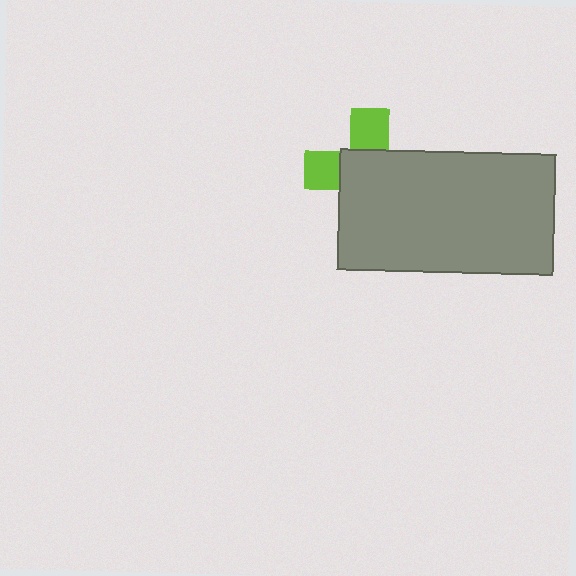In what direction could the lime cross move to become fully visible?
The lime cross could move toward the upper-left. That would shift it out from behind the gray rectangle entirely.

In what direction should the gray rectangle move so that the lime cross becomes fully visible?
The gray rectangle should move toward the lower-right. That is the shortest direction to clear the overlap and leave the lime cross fully visible.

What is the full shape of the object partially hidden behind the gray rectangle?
The partially hidden object is a lime cross.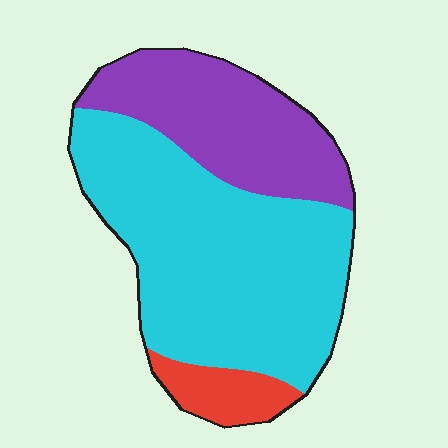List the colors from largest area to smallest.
From largest to smallest: cyan, purple, red.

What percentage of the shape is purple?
Purple takes up between a quarter and a half of the shape.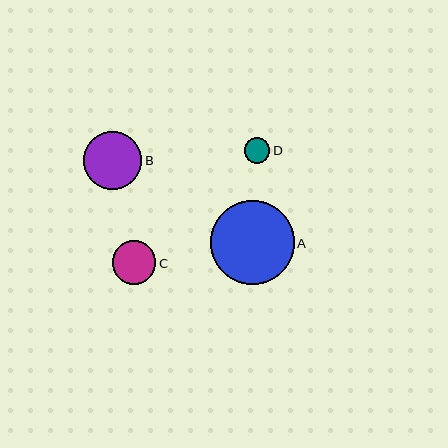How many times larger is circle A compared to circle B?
Circle A is approximately 1.4 times the size of circle B.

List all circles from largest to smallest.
From largest to smallest: A, B, C, D.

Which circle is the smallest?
Circle D is the smallest with a size of approximately 26 pixels.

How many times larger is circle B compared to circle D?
Circle B is approximately 2.3 times the size of circle D.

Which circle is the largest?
Circle A is the largest with a size of approximately 84 pixels.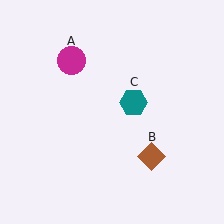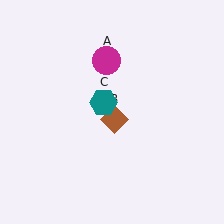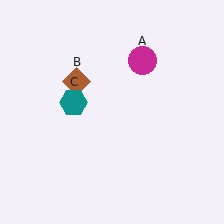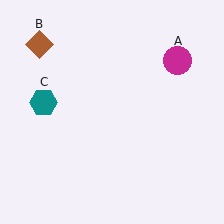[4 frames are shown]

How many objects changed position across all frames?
3 objects changed position: magenta circle (object A), brown diamond (object B), teal hexagon (object C).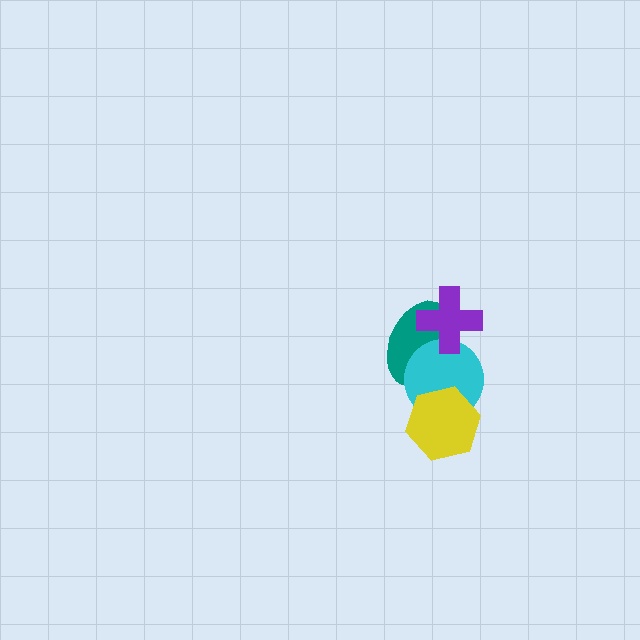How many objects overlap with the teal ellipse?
2 objects overlap with the teal ellipse.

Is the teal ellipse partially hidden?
Yes, it is partially covered by another shape.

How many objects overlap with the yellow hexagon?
1 object overlaps with the yellow hexagon.